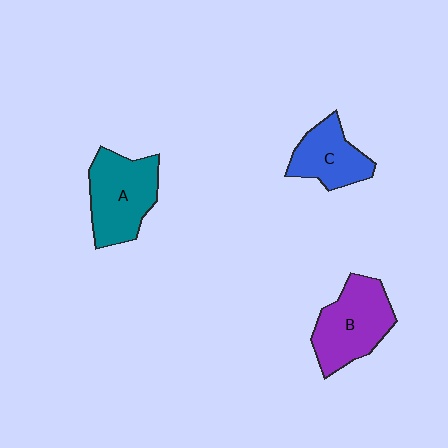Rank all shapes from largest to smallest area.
From largest to smallest: B (purple), A (teal), C (blue).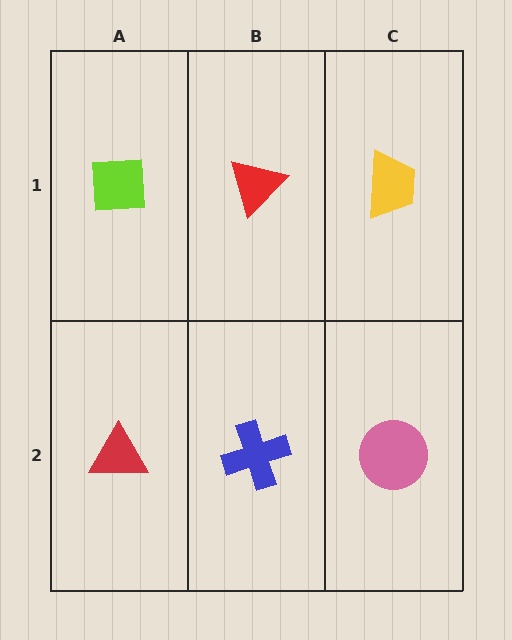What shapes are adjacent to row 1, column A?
A red triangle (row 2, column A), a red triangle (row 1, column B).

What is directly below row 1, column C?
A pink circle.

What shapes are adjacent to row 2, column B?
A red triangle (row 1, column B), a red triangle (row 2, column A), a pink circle (row 2, column C).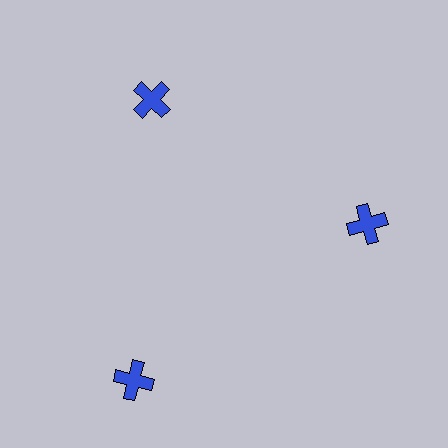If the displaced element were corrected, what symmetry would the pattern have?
It would have 3-fold rotational symmetry — the pattern would map onto itself every 120 degrees.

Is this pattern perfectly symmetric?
No. The 3 blue crosses are arranged in a ring, but one element near the 7 o'clock position is pushed outward from the center, breaking the 3-fold rotational symmetry.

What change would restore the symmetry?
The symmetry would be restored by moving it inward, back onto the ring so that all 3 crosses sit at equal angles and equal distance from the center.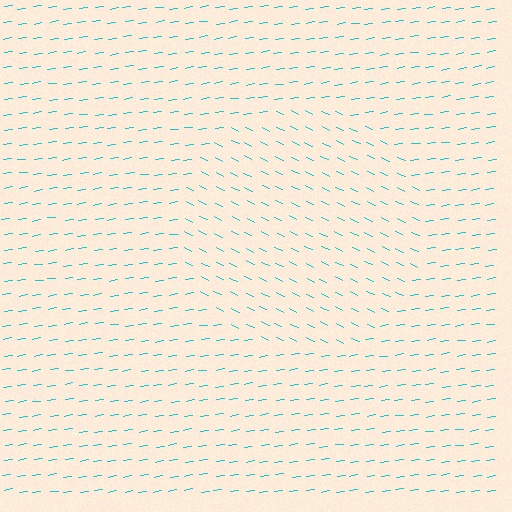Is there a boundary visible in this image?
Yes, there is a texture boundary formed by a change in line orientation.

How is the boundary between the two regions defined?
The boundary is defined purely by a change in line orientation (approximately 34 degrees difference). All lines are the same color and thickness.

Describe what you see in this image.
The image is filled with small cyan line segments. A circle region in the image has lines oriented differently from the surrounding lines, creating a visible texture boundary.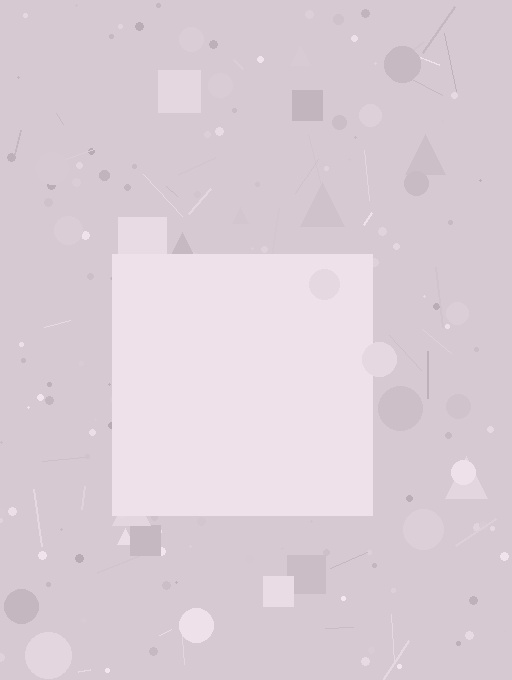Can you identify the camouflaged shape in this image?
The camouflaged shape is a square.